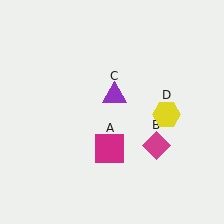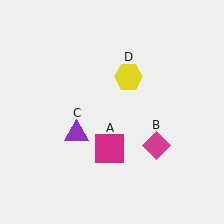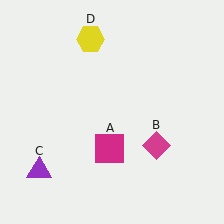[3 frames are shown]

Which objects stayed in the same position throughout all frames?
Magenta square (object A) and magenta diamond (object B) remained stationary.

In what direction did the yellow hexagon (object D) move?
The yellow hexagon (object D) moved up and to the left.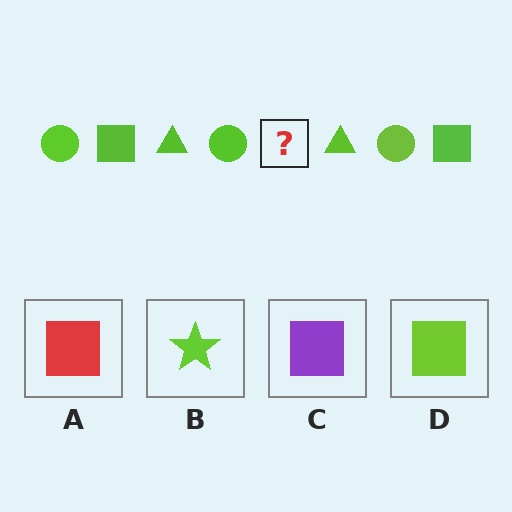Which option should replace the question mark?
Option D.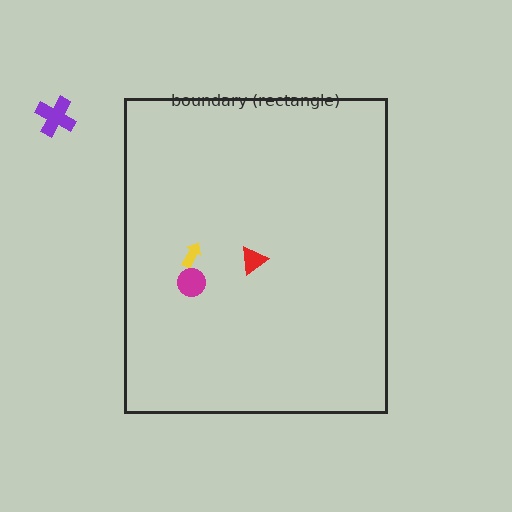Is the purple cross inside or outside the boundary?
Outside.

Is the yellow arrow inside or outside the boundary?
Inside.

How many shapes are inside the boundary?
3 inside, 1 outside.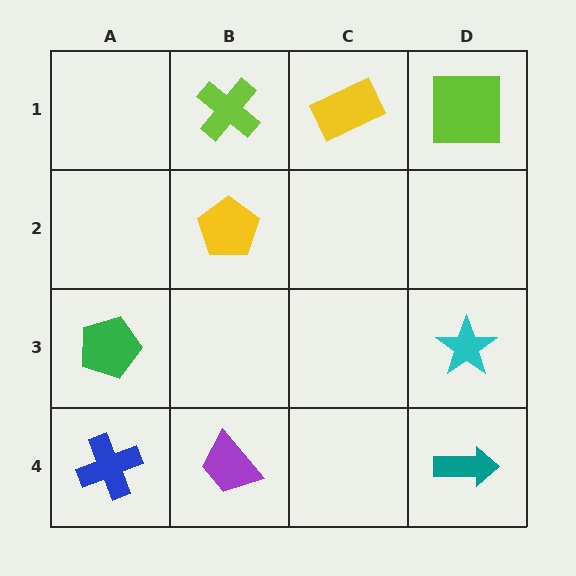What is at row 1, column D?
A lime square.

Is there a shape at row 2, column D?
No, that cell is empty.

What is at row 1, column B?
A lime cross.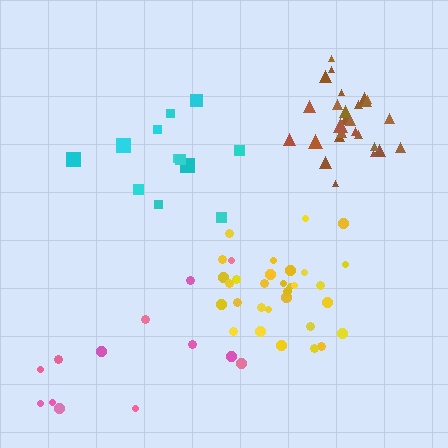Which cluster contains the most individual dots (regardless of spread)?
Yellow (33).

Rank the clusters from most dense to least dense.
brown, yellow, cyan, pink.